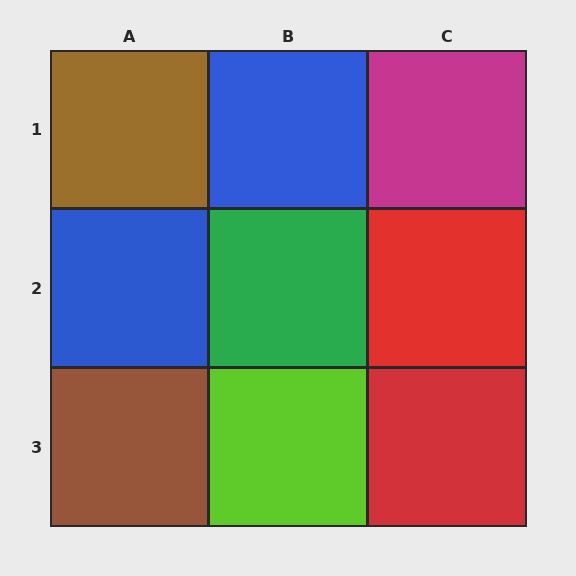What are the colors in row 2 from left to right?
Blue, green, red.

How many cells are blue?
2 cells are blue.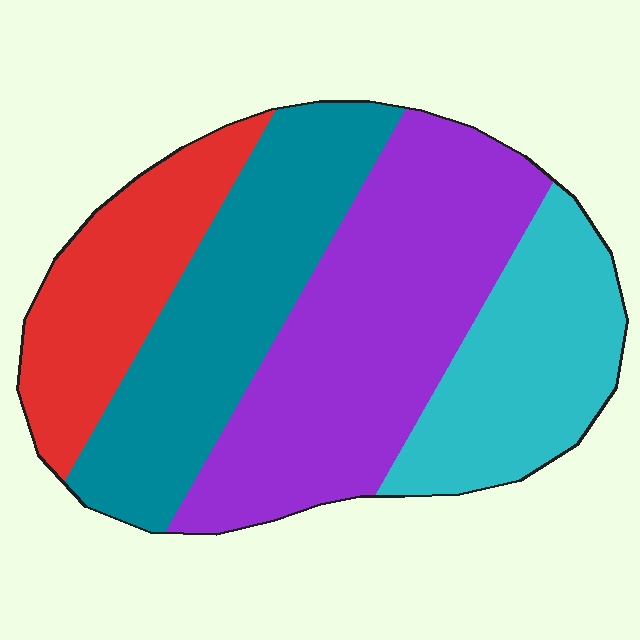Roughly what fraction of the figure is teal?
Teal covers 26% of the figure.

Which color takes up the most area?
Purple, at roughly 35%.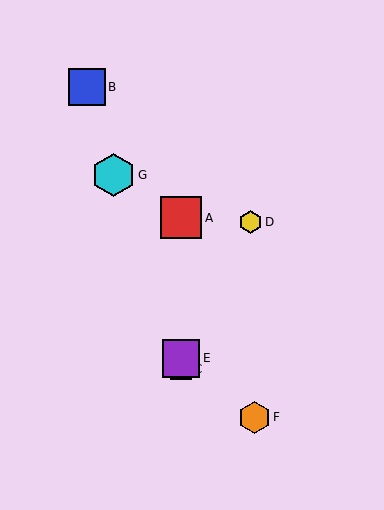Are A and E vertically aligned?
Yes, both are at x≈181.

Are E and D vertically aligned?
No, E is at x≈181 and D is at x≈251.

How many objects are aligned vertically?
3 objects (A, C, E) are aligned vertically.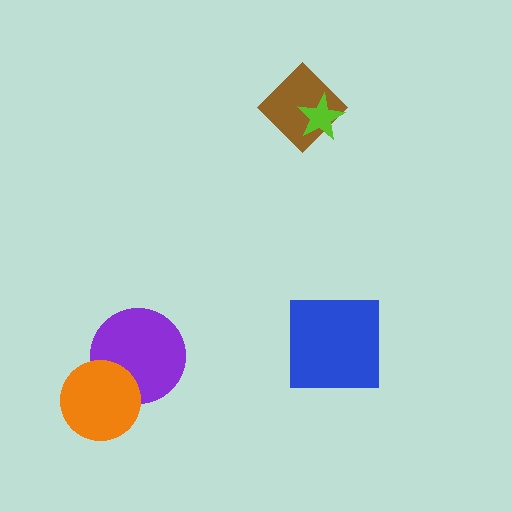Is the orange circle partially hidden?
No, no other shape covers it.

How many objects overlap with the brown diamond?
1 object overlaps with the brown diamond.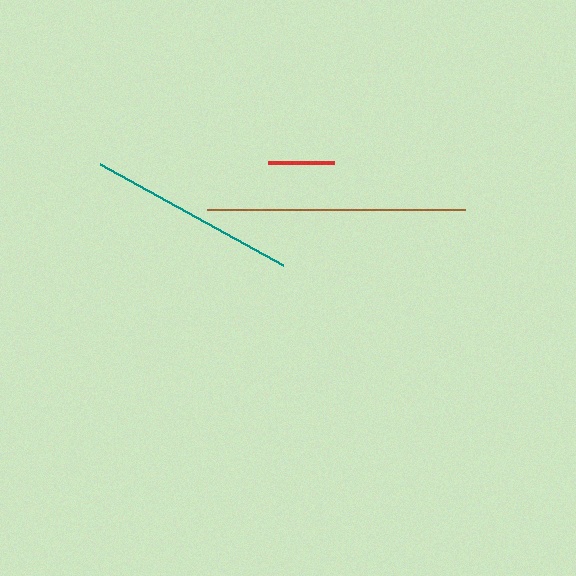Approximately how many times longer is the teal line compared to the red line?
The teal line is approximately 3.2 times the length of the red line.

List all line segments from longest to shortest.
From longest to shortest: brown, teal, red.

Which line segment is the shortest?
The red line is the shortest at approximately 66 pixels.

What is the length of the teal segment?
The teal segment is approximately 210 pixels long.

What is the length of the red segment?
The red segment is approximately 66 pixels long.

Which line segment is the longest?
The brown line is the longest at approximately 258 pixels.